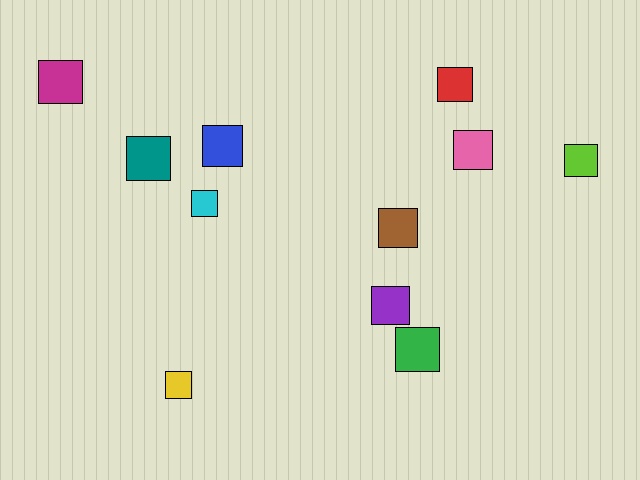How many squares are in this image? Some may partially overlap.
There are 11 squares.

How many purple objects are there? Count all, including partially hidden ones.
There is 1 purple object.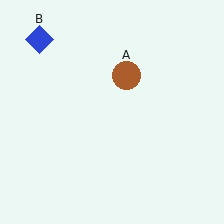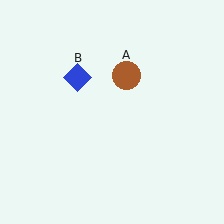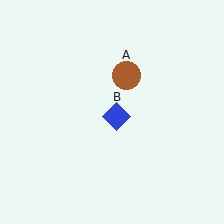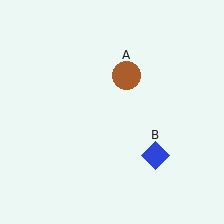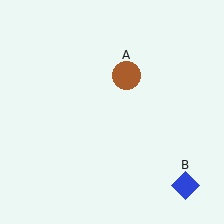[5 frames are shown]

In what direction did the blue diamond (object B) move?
The blue diamond (object B) moved down and to the right.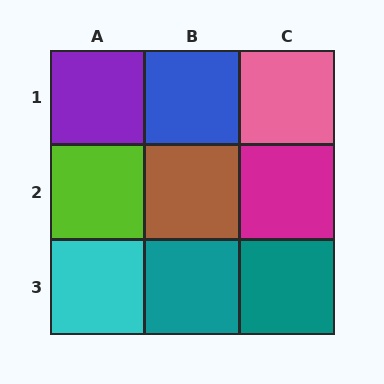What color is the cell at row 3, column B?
Teal.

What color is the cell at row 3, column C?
Teal.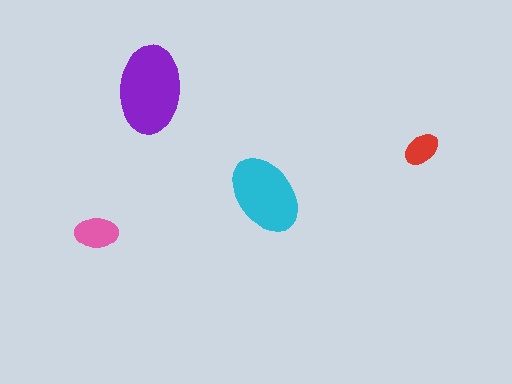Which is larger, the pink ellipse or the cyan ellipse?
The cyan one.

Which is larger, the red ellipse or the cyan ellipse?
The cyan one.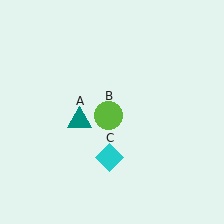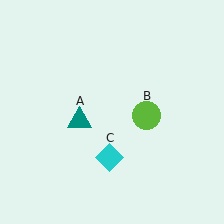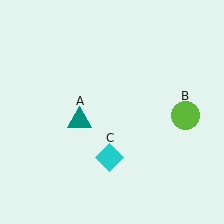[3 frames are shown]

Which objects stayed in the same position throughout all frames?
Teal triangle (object A) and cyan diamond (object C) remained stationary.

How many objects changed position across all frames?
1 object changed position: lime circle (object B).